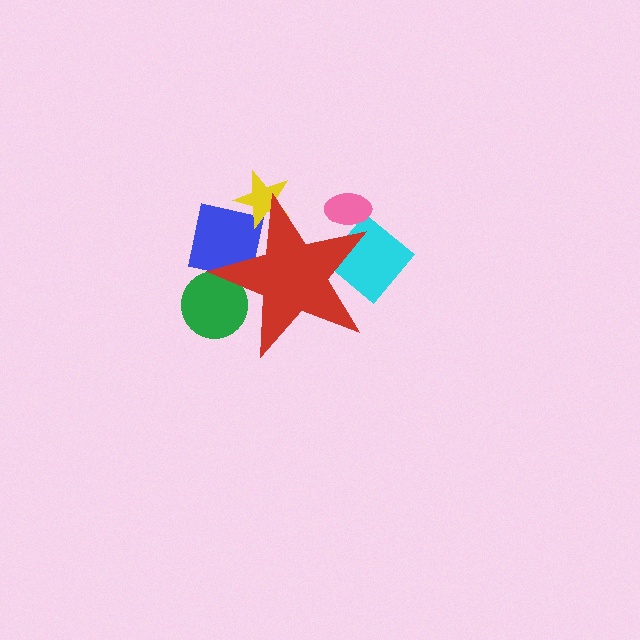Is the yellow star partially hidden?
Yes, the yellow star is partially hidden behind the red star.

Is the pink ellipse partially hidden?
Yes, the pink ellipse is partially hidden behind the red star.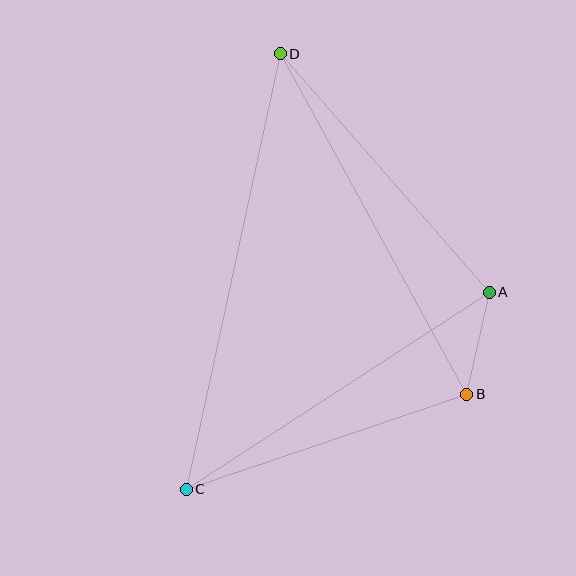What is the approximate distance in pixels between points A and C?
The distance between A and C is approximately 362 pixels.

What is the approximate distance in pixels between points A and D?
The distance between A and D is approximately 317 pixels.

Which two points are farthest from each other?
Points C and D are farthest from each other.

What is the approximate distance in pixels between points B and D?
The distance between B and D is approximately 388 pixels.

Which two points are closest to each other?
Points A and B are closest to each other.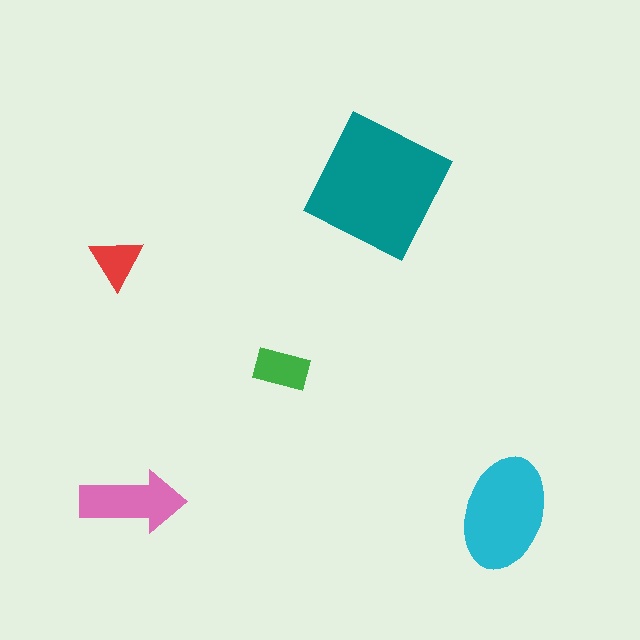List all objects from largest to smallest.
The teal square, the cyan ellipse, the pink arrow, the green rectangle, the red triangle.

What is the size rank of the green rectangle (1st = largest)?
4th.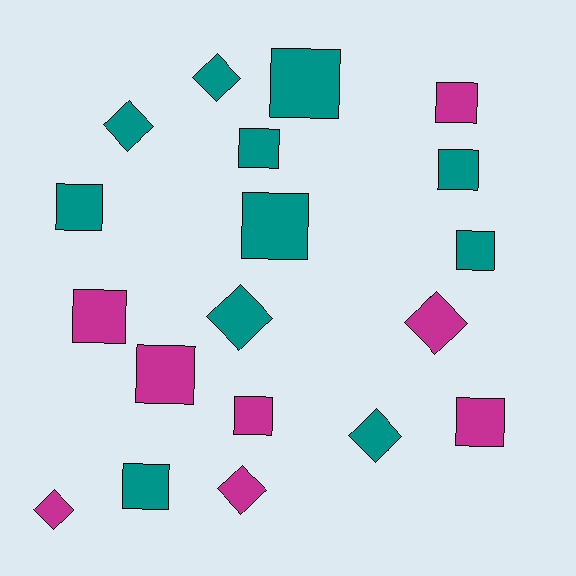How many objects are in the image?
There are 19 objects.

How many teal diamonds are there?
There are 4 teal diamonds.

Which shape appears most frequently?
Square, with 12 objects.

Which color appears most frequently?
Teal, with 11 objects.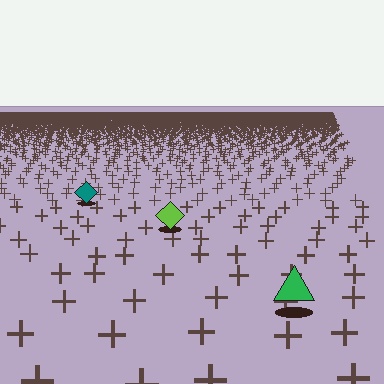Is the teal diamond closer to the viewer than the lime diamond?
No. The lime diamond is closer — you can tell from the texture gradient: the ground texture is coarser near it.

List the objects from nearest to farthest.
From nearest to farthest: the green triangle, the lime diamond, the teal diamond.